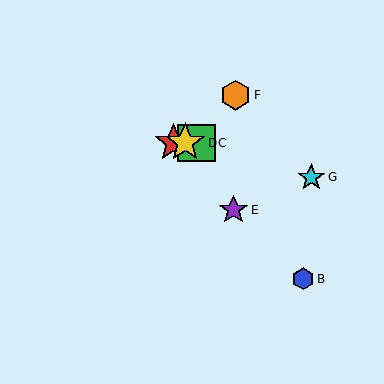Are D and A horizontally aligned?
Yes, both are at y≈143.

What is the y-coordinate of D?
Object D is at y≈143.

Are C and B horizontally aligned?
No, C is at y≈143 and B is at y≈279.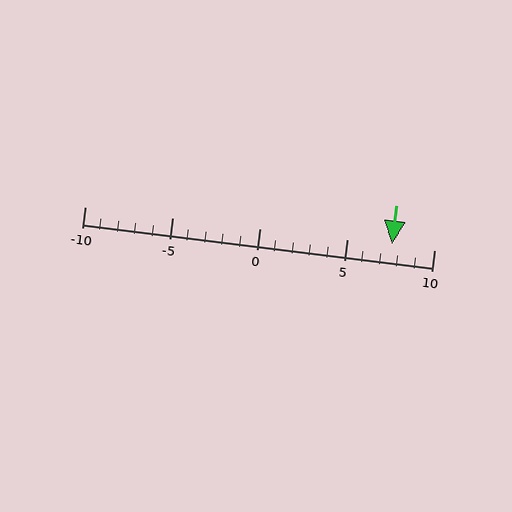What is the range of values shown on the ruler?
The ruler shows values from -10 to 10.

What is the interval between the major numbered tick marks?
The major tick marks are spaced 5 units apart.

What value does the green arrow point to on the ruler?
The green arrow points to approximately 8.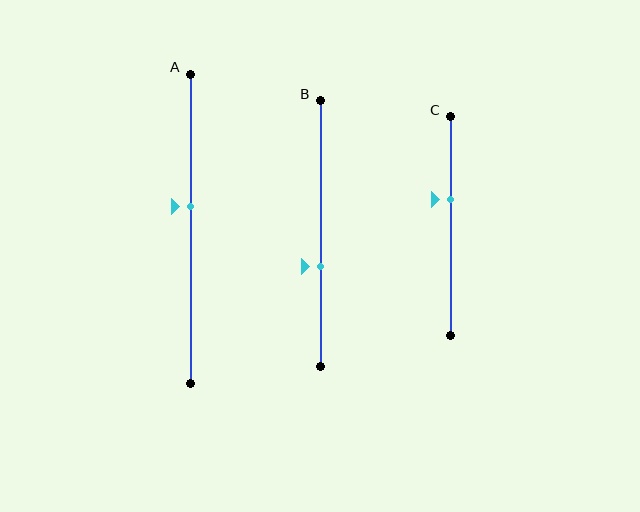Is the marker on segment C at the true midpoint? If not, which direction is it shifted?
No, the marker on segment C is shifted upward by about 12% of the segment length.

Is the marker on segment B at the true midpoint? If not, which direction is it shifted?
No, the marker on segment B is shifted downward by about 12% of the segment length.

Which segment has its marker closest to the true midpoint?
Segment A has its marker closest to the true midpoint.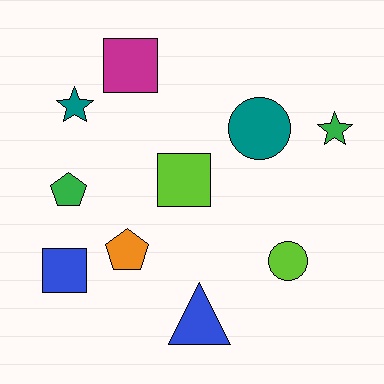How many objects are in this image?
There are 10 objects.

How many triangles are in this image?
There is 1 triangle.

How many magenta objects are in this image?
There is 1 magenta object.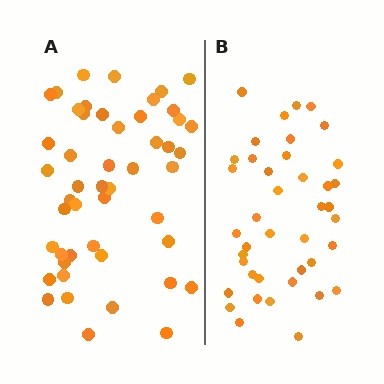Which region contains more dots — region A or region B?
Region A (the left region) has more dots.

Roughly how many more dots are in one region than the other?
Region A has roughly 8 or so more dots than region B.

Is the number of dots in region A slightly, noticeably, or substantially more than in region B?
Region A has only slightly more — the two regions are fairly close. The ratio is roughly 1.2 to 1.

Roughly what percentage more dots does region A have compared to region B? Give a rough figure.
About 20% more.